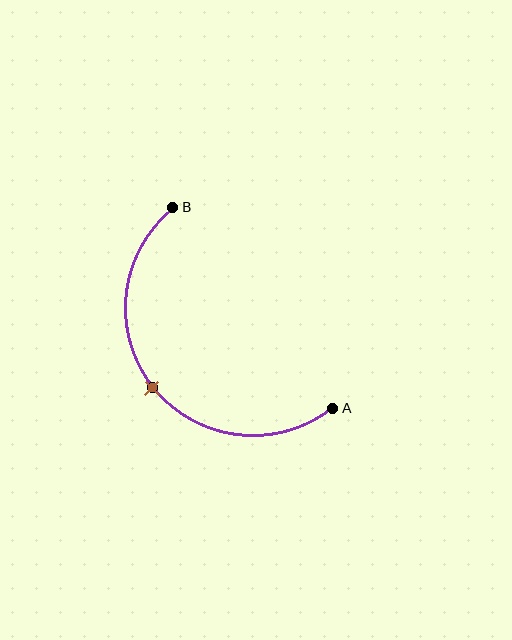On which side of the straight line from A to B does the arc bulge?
The arc bulges below and to the left of the straight line connecting A and B.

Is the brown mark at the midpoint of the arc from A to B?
Yes. The brown mark lies on the arc at equal arc-length from both A and B — it is the arc midpoint.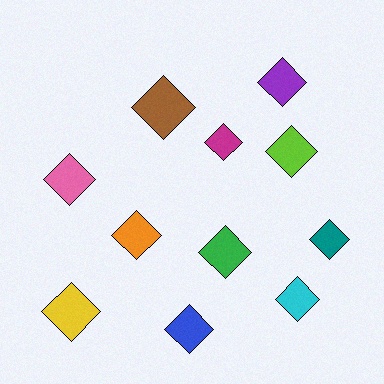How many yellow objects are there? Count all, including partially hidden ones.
There is 1 yellow object.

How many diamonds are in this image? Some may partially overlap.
There are 11 diamonds.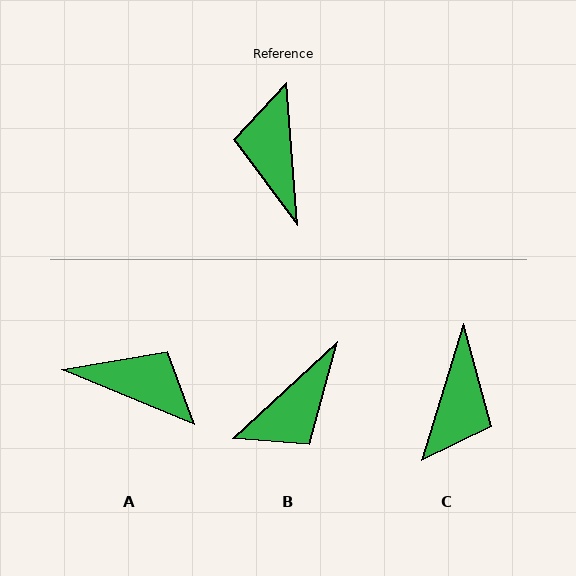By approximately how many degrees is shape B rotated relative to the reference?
Approximately 128 degrees counter-clockwise.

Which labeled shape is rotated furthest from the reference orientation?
C, about 158 degrees away.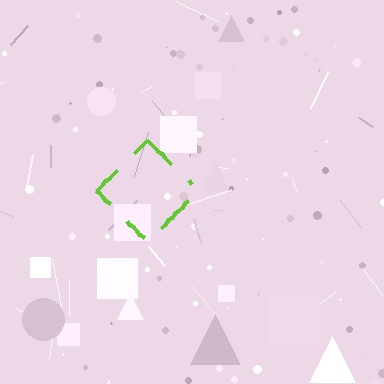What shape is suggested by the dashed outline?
The dashed outline suggests a diamond.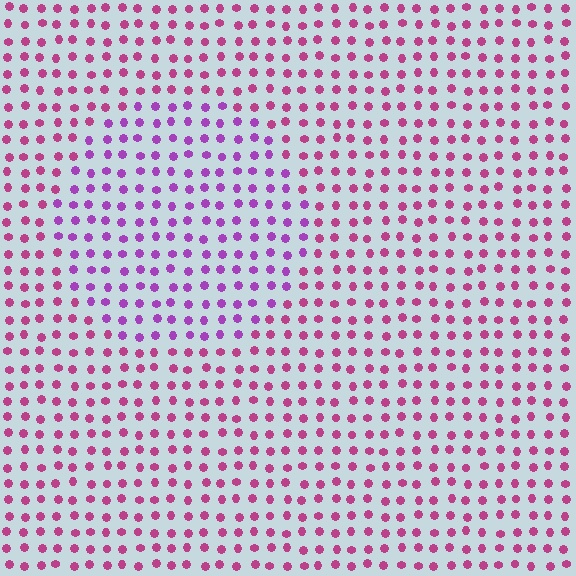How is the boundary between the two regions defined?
The boundary is defined purely by a slight shift in hue (about 35 degrees). Spacing, size, and orientation are identical on both sides.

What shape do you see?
I see a circle.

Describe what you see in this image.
The image is filled with small magenta elements in a uniform arrangement. A circle-shaped region is visible where the elements are tinted to a slightly different hue, forming a subtle color boundary.